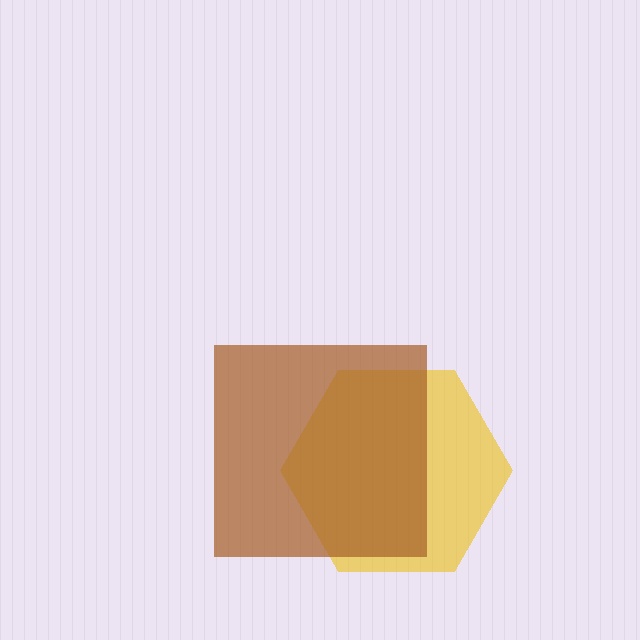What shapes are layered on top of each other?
The layered shapes are: a yellow hexagon, a brown square.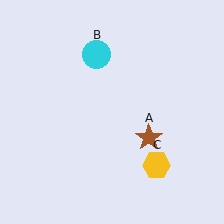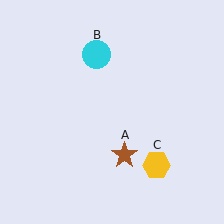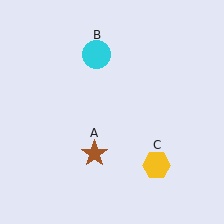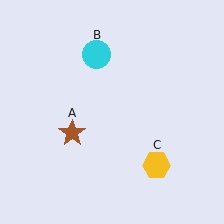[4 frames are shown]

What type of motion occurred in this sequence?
The brown star (object A) rotated clockwise around the center of the scene.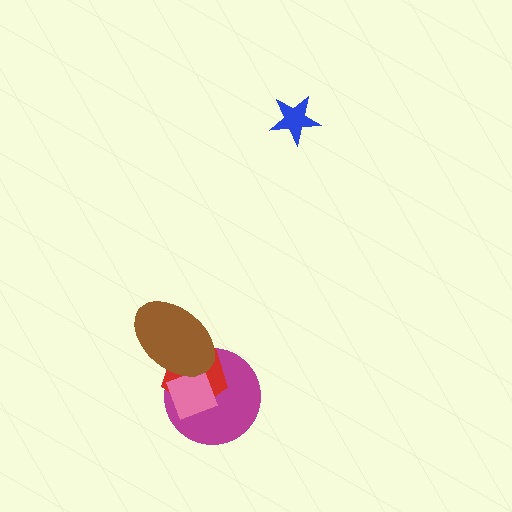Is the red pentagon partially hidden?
Yes, it is partially covered by another shape.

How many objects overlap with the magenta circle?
3 objects overlap with the magenta circle.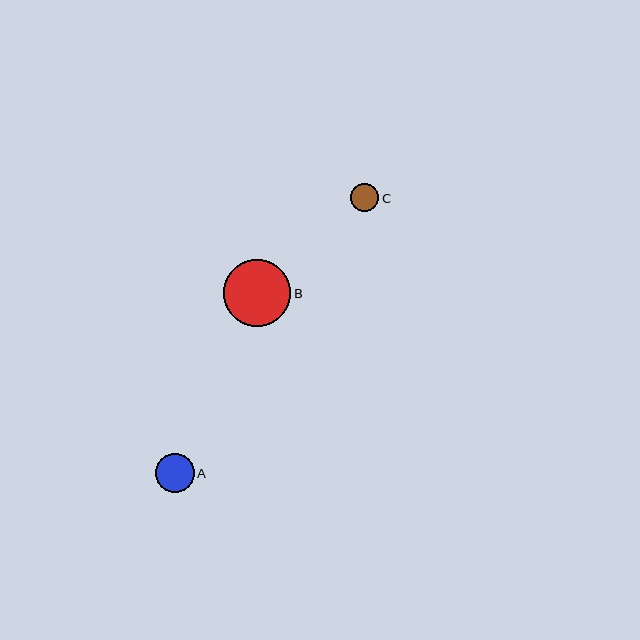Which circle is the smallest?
Circle C is the smallest with a size of approximately 28 pixels.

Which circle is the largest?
Circle B is the largest with a size of approximately 68 pixels.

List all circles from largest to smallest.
From largest to smallest: B, A, C.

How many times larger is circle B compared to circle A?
Circle B is approximately 1.8 times the size of circle A.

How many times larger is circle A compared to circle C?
Circle A is approximately 1.4 times the size of circle C.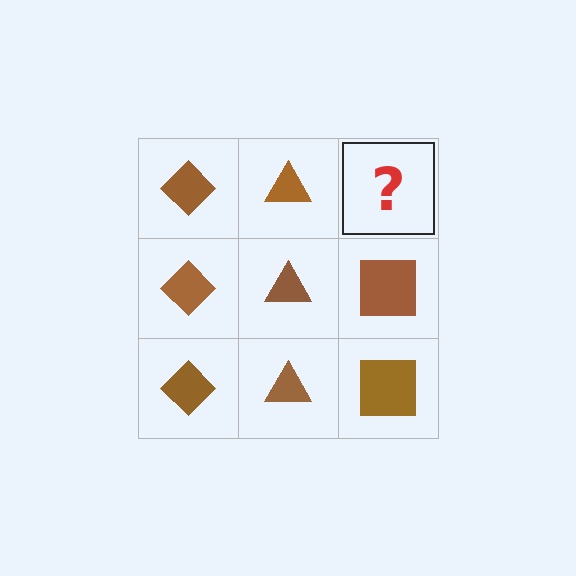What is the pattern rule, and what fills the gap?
The rule is that each column has a consistent shape. The gap should be filled with a brown square.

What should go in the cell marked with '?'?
The missing cell should contain a brown square.